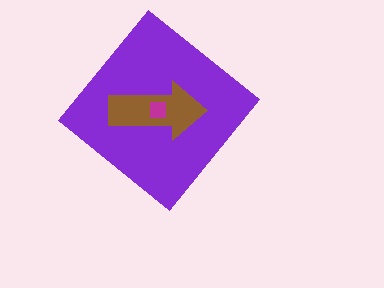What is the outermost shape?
The purple diamond.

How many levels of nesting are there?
3.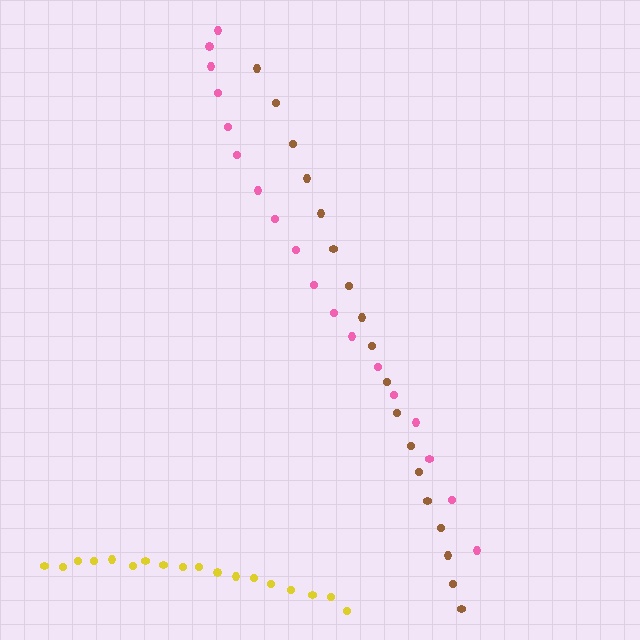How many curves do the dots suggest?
There are 3 distinct paths.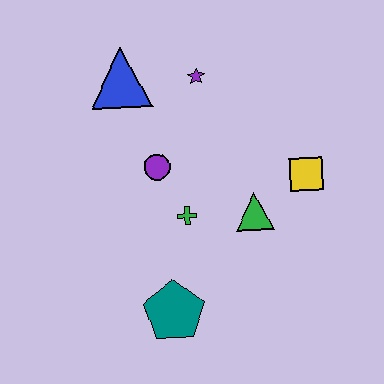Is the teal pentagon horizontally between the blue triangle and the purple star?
Yes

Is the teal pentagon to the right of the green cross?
No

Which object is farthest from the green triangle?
The blue triangle is farthest from the green triangle.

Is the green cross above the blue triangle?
No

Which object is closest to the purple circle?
The green cross is closest to the purple circle.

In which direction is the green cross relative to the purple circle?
The green cross is below the purple circle.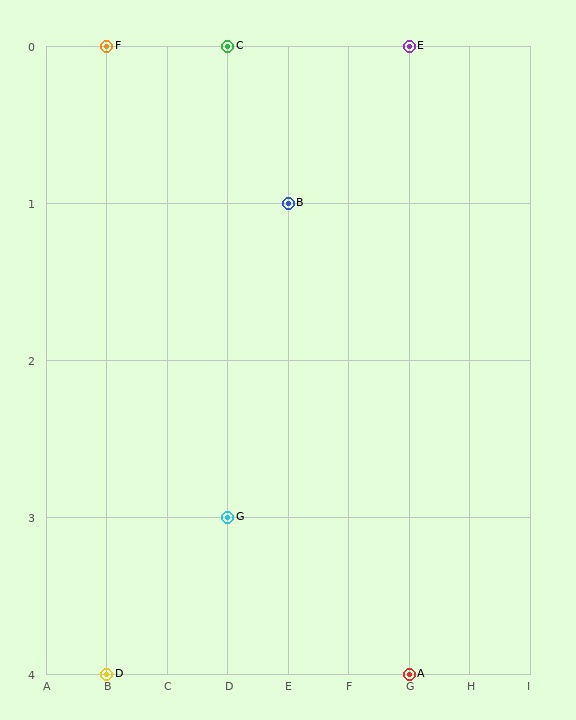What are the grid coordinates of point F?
Point F is at grid coordinates (B, 0).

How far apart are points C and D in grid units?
Points C and D are 2 columns and 4 rows apart (about 4.5 grid units diagonally).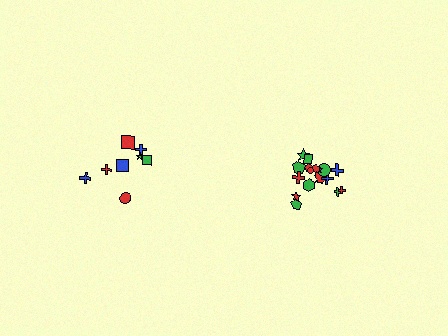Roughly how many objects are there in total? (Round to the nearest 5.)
Roughly 25 objects in total.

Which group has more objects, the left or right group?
The right group.